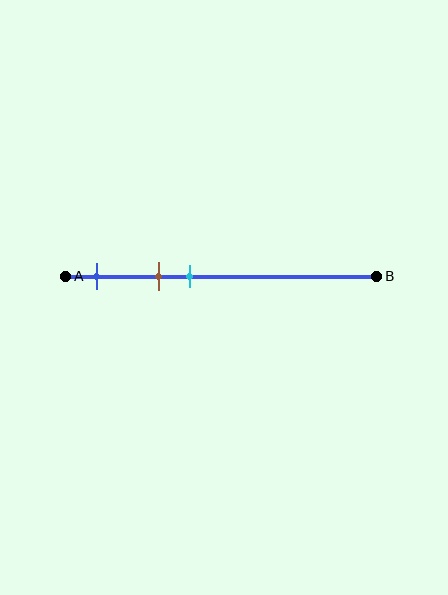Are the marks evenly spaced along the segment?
Yes, the marks are approximately evenly spaced.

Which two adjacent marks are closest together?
The brown and cyan marks are the closest adjacent pair.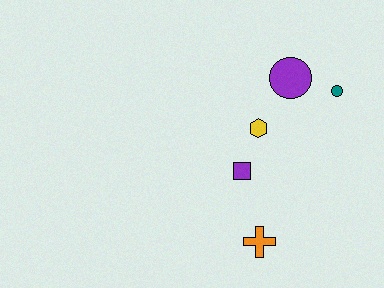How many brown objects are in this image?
There are no brown objects.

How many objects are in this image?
There are 5 objects.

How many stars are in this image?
There are no stars.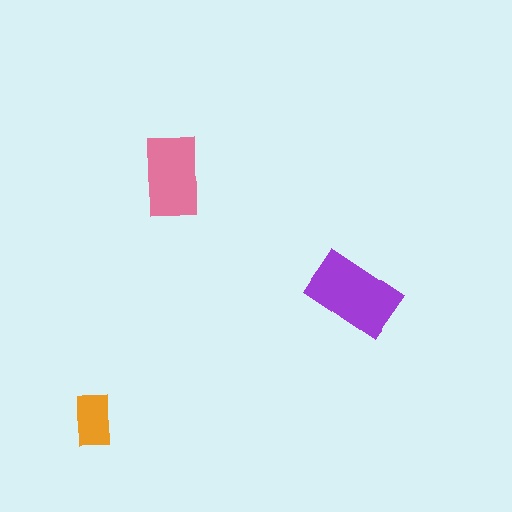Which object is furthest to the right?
The purple rectangle is rightmost.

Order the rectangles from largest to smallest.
the purple one, the pink one, the orange one.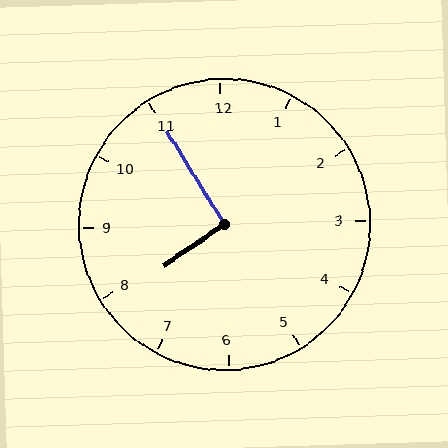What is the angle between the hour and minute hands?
Approximately 92 degrees.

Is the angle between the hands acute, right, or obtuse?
It is right.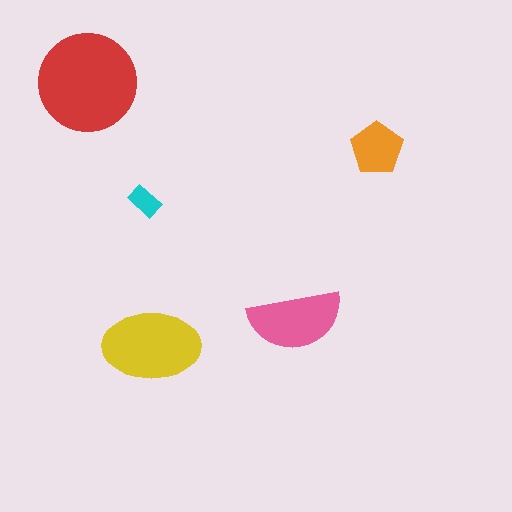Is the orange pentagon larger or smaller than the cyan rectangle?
Larger.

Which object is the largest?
The red circle.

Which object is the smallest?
The cyan rectangle.